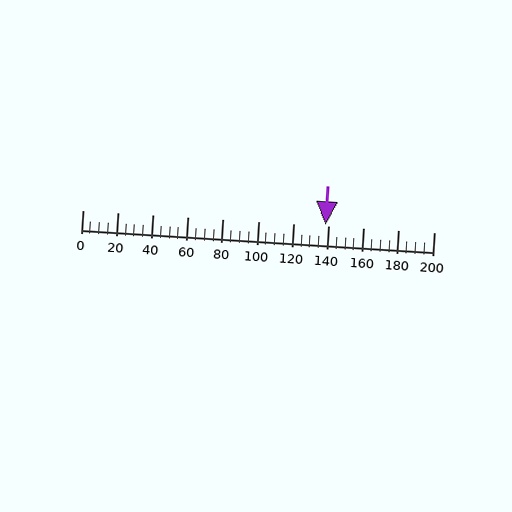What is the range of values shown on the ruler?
The ruler shows values from 0 to 200.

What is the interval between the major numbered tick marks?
The major tick marks are spaced 20 units apart.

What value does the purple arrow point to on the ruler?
The purple arrow points to approximately 138.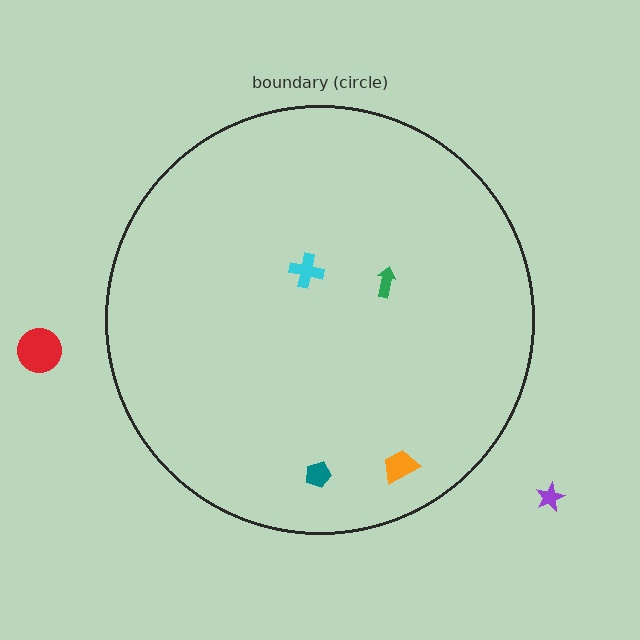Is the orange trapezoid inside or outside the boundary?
Inside.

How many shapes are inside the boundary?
4 inside, 2 outside.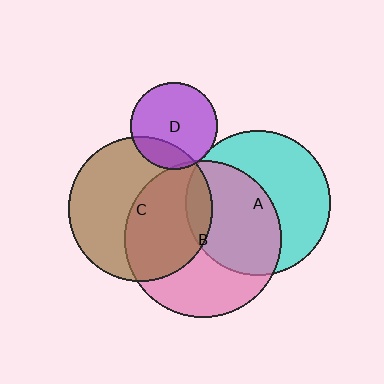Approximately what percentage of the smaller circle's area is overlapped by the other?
Approximately 50%.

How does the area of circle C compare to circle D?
Approximately 2.8 times.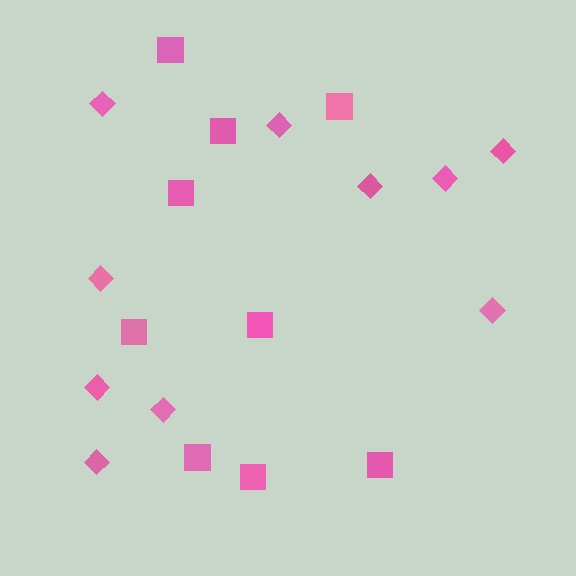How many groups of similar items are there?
There are 2 groups: one group of diamonds (10) and one group of squares (9).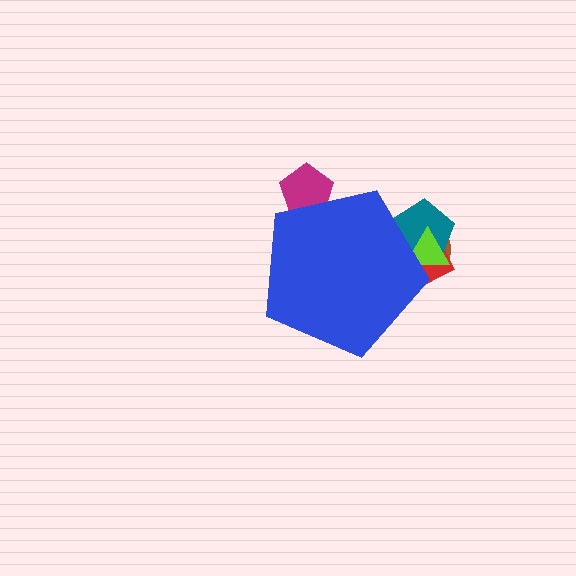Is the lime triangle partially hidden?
Yes, the lime triangle is partially hidden behind the blue pentagon.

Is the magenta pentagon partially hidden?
Yes, the magenta pentagon is partially hidden behind the blue pentagon.